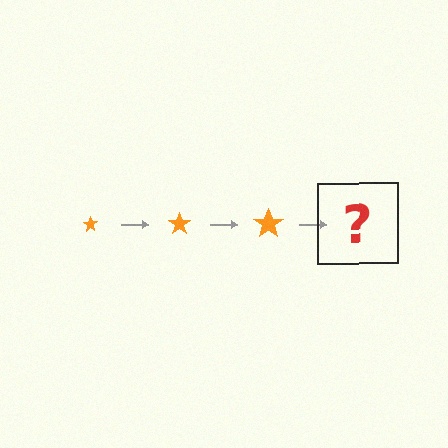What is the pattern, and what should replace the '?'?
The pattern is that the star gets progressively larger each step. The '?' should be an orange star, larger than the previous one.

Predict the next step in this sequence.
The next step is an orange star, larger than the previous one.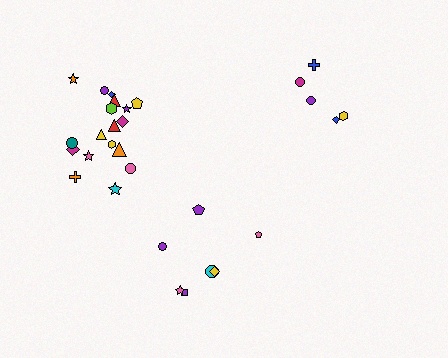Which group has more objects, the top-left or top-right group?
The top-left group.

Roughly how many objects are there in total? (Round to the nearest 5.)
Roughly 30 objects in total.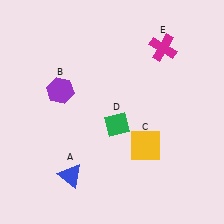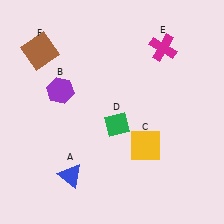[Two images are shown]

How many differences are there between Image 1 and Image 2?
There is 1 difference between the two images.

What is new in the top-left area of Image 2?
A brown square (F) was added in the top-left area of Image 2.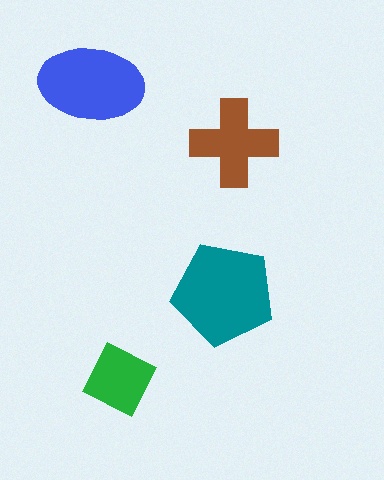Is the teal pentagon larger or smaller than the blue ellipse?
Larger.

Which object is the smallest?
The green square.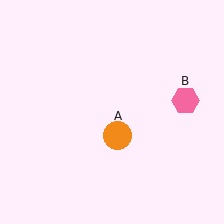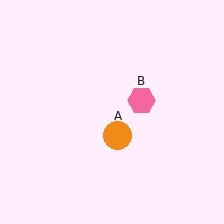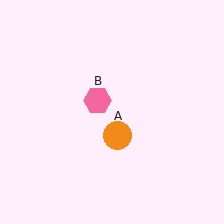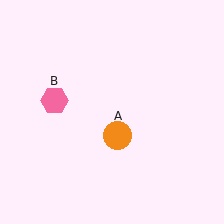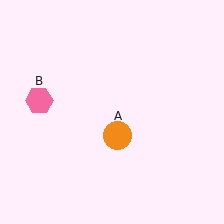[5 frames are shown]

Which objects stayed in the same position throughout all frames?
Orange circle (object A) remained stationary.